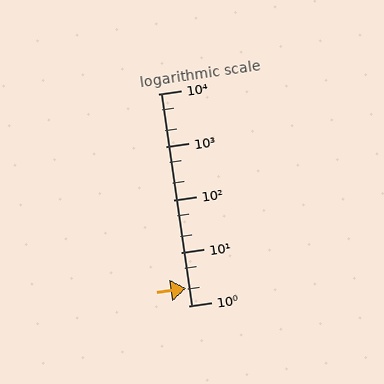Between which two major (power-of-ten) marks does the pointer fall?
The pointer is between 1 and 10.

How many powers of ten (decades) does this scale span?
The scale spans 4 decades, from 1 to 10000.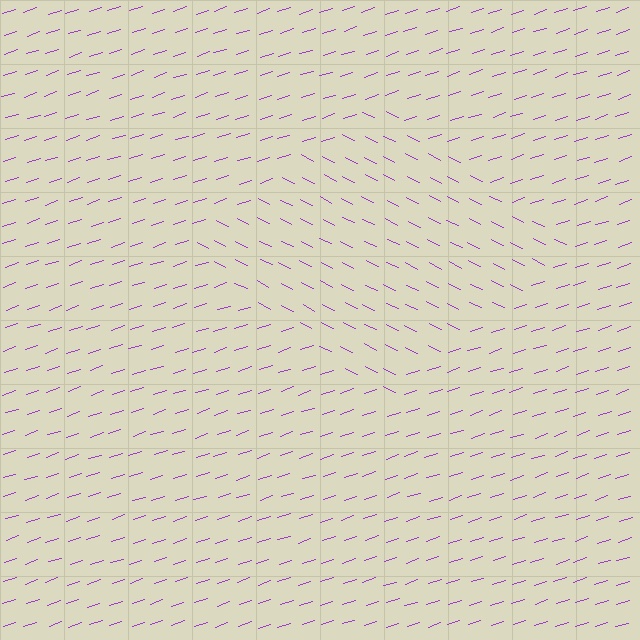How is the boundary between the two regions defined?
The boundary is defined purely by a change in line orientation (approximately 45 degrees difference). All lines are the same color and thickness.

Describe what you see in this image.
The image is filled with small purple line segments. A diamond region in the image has lines oriented differently from the surrounding lines, creating a visible texture boundary.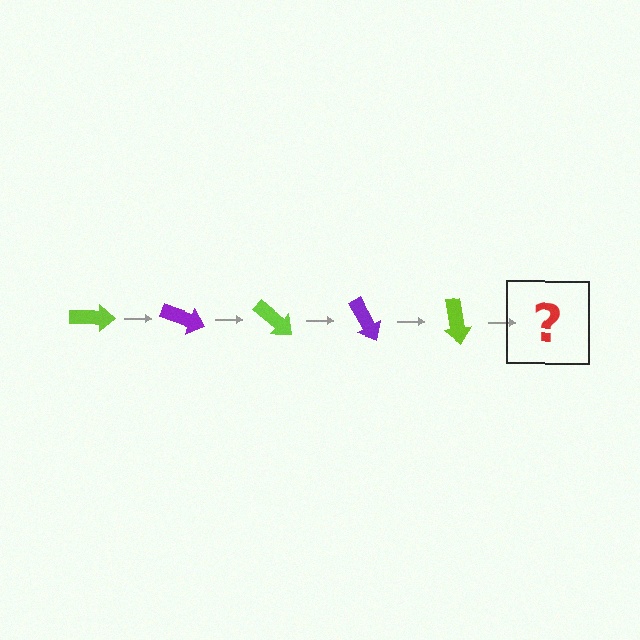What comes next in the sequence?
The next element should be a purple arrow, rotated 100 degrees from the start.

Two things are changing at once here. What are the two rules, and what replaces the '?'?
The two rules are that it rotates 20 degrees each step and the color cycles through lime and purple. The '?' should be a purple arrow, rotated 100 degrees from the start.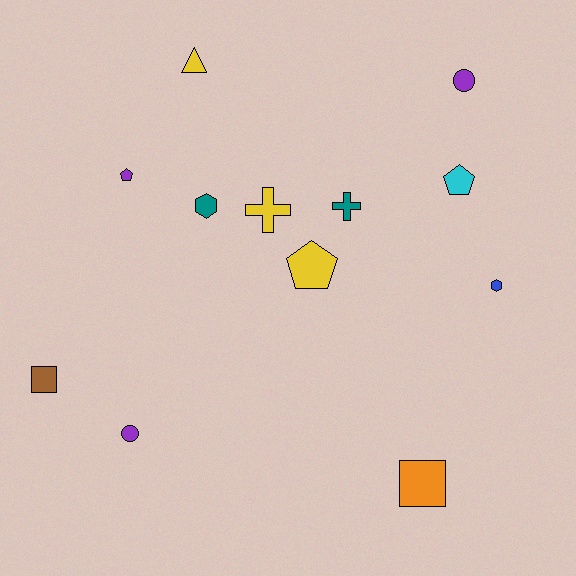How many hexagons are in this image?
There are 2 hexagons.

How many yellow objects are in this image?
There are 3 yellow objects.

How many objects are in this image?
There are 12 objects.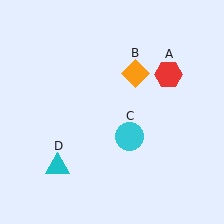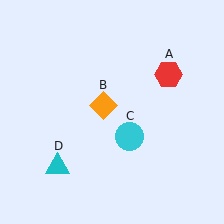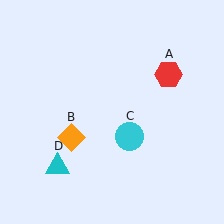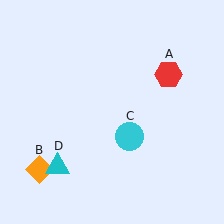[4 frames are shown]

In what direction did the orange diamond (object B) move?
The orange diamond (object B) moved down and to the left.